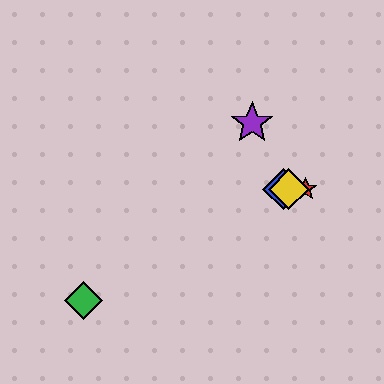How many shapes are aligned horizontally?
3 shapes (the red star, the blue diamond, the yellow diamond) are aligned horizontally.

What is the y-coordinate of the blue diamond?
The blue diamond is at y≈189.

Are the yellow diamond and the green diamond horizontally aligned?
No, the yellow diamond is at y≈189 and the green diamond is at y≈301.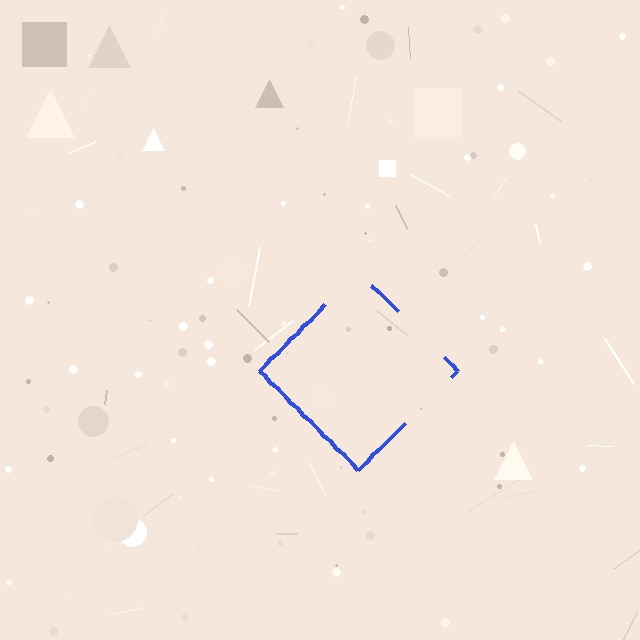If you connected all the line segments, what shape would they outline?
They would outline a diamond.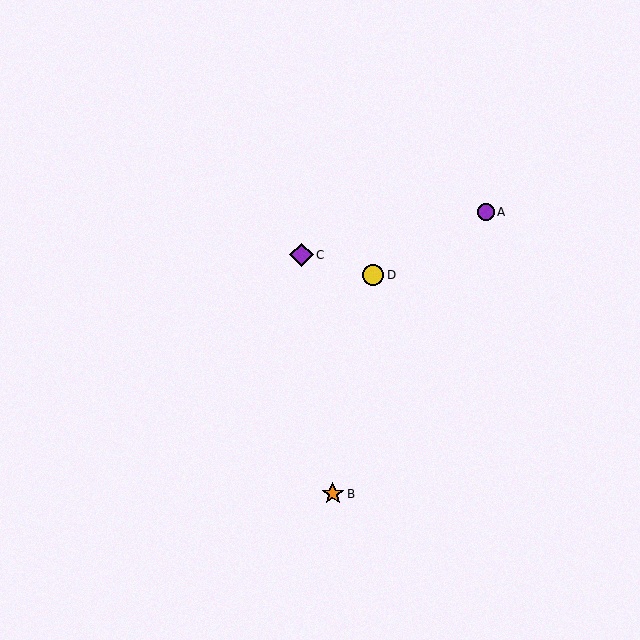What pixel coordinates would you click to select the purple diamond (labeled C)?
Click at (302, 255) to select the purple diamond C.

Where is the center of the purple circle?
The center of the purple circle is at (486, 212).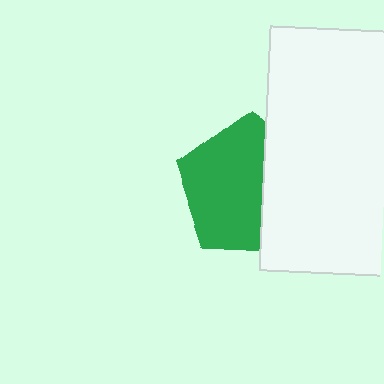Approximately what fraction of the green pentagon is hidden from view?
Roughly 38% of the green pentagon is hidden behind the white rectangle.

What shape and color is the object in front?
The object in front is a white rectangle.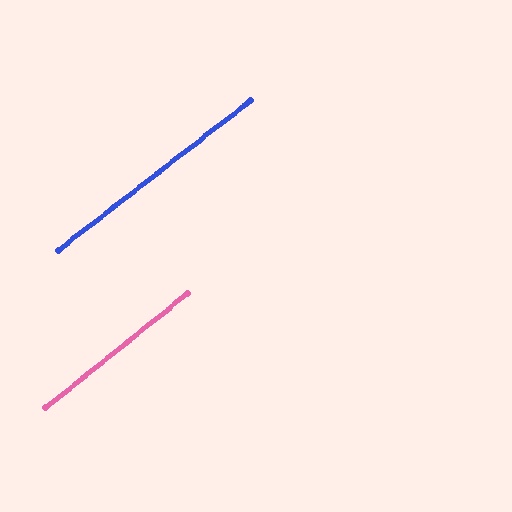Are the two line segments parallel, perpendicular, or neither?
Parallel — their directions differ by only 1.0°.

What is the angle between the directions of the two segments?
Approximately 1 degree.